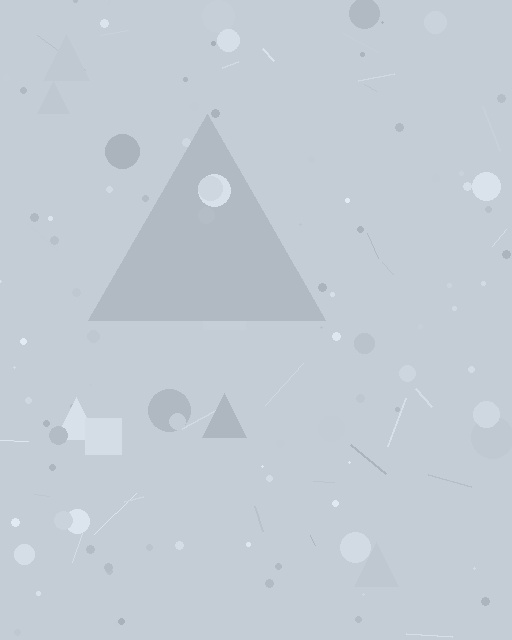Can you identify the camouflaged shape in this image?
The camouflaged shape is a triangle.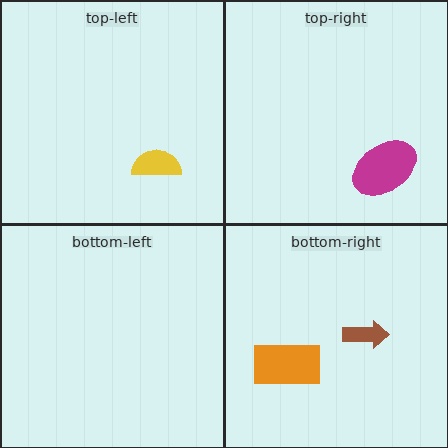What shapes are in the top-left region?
The yellow semicircle.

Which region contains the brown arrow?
The bottom-right region.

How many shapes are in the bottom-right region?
2.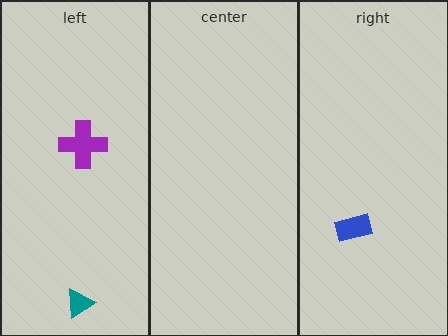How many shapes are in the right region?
1.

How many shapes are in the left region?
2.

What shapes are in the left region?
The teal triangle, the purple cross.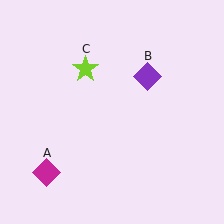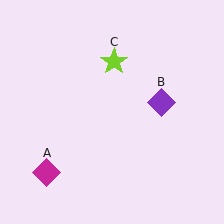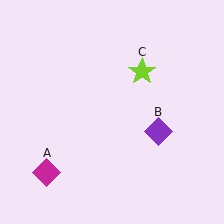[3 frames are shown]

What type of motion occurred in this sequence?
The purple diamond (object B), lime star (object C) rotated clockwise around the center of the scene.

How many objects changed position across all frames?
2 objects changed position: purple diamond (object B), lime star (object C).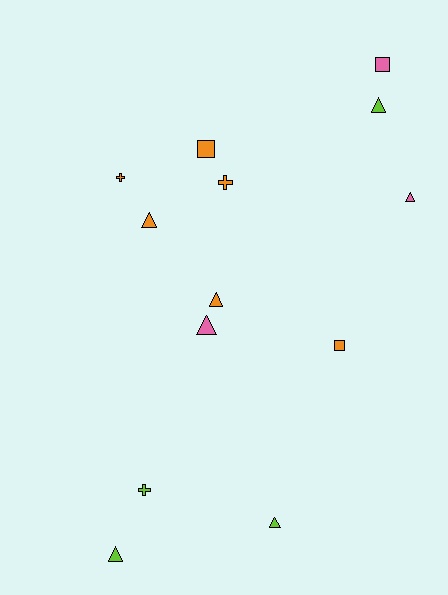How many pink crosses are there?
There are no pink crosses.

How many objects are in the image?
There are 13 objects.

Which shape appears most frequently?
Triangle, with 7 objects.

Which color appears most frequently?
Orange, with 6 objects.